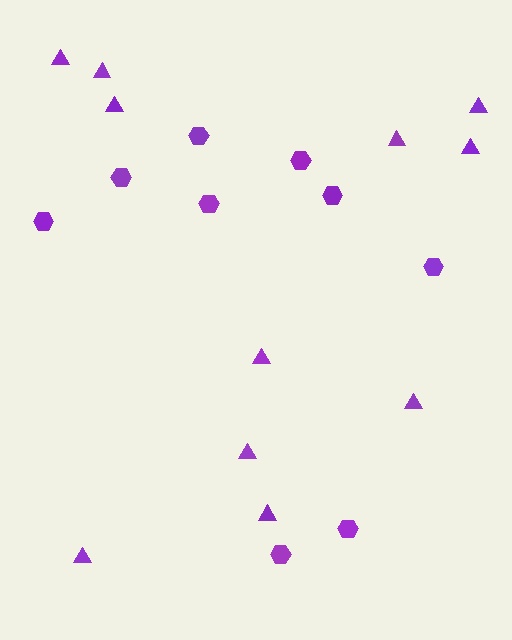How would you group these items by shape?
There are 2 groups: one group of triangles (11) and one group of hexagons (9).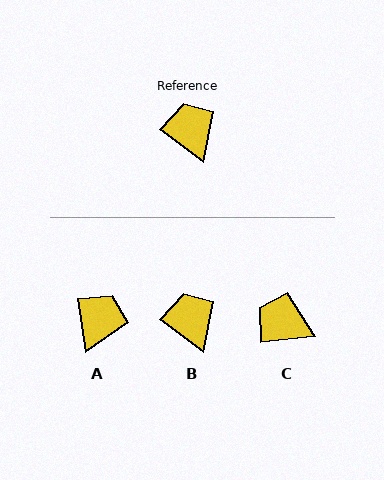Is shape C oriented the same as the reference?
No, it is off by about 44 degrees.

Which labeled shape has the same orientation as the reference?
B.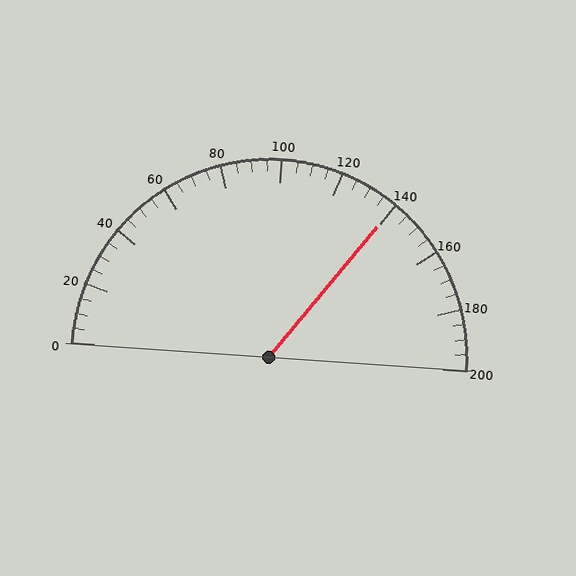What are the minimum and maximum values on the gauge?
The gauge ranges from 0 to 200.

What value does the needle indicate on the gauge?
The needle indicates approximately 140.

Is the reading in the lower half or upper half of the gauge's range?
The reading is in the upper half of the range (0 to 200).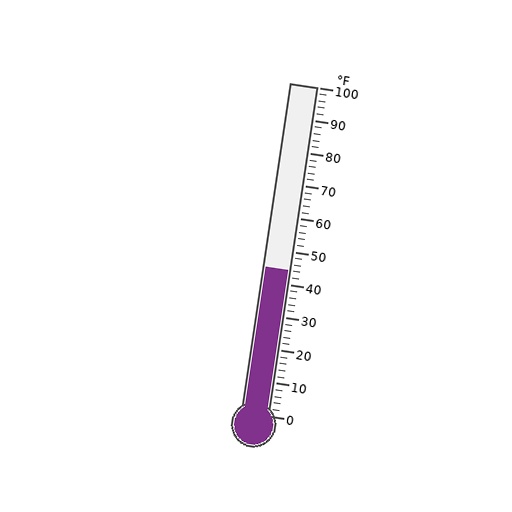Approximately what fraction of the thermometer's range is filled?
The thermometer is filled to approximately 45% of its range.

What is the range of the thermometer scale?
The thermometer scale ranges from 0°F to 100°F.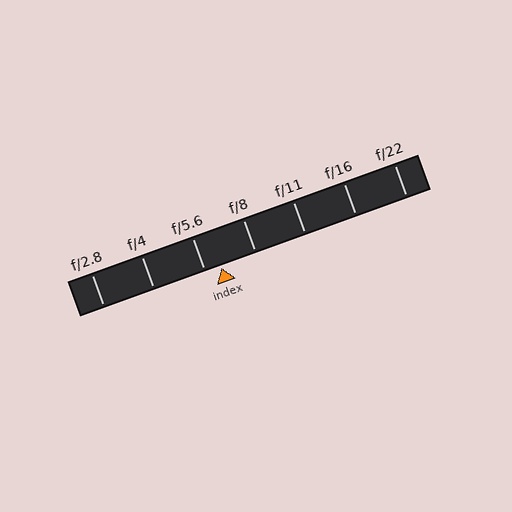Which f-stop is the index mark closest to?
The index mark is closest to f/5.6.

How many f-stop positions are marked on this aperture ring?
There are 7 f-stop positions marked.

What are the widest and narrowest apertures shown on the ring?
The widest aperture shown is f/2.8 and the narrowest is f/22.